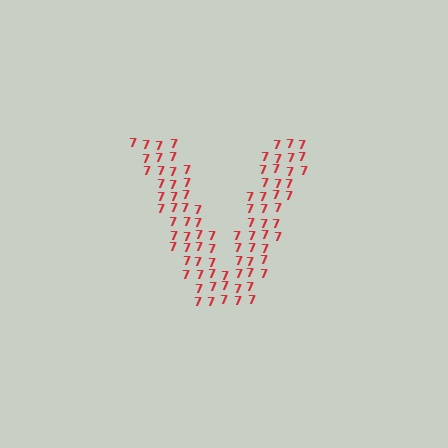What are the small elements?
The small elements are digit 7's.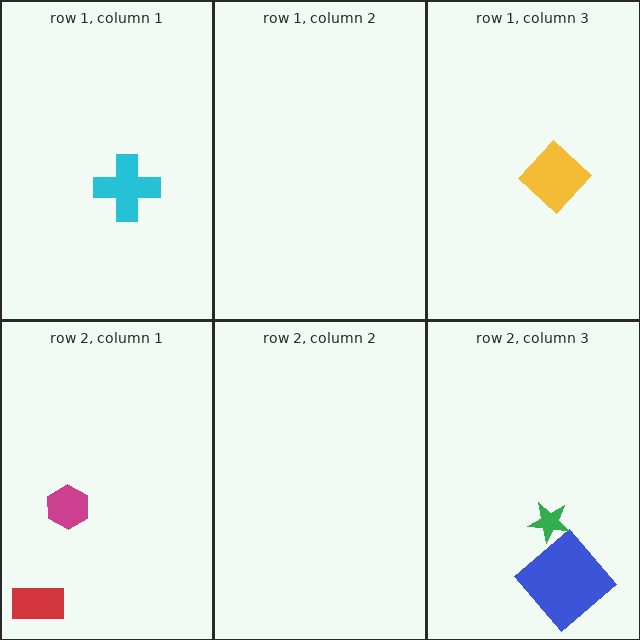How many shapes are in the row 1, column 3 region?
1.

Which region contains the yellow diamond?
The row 1, column 3 region.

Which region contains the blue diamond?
The row 2, column 3 region.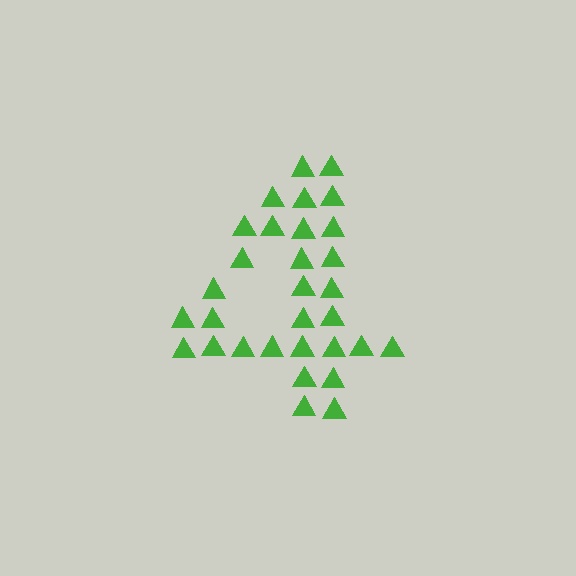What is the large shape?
The large shape is the digit 4.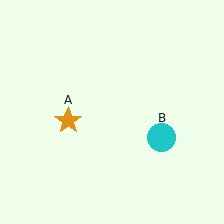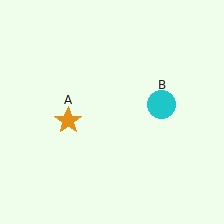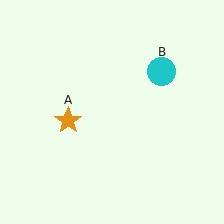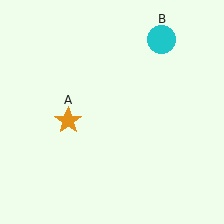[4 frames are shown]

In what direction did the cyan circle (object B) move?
The cyan circle (object B) moved up.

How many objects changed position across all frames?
1 object changed position: cyan circle (object B).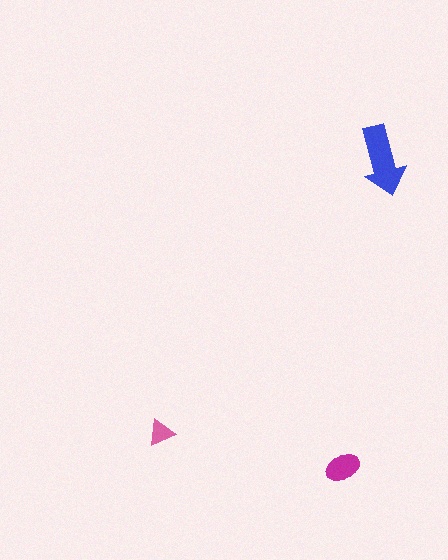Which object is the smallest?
The pink triangle.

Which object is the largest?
The blue arrow.